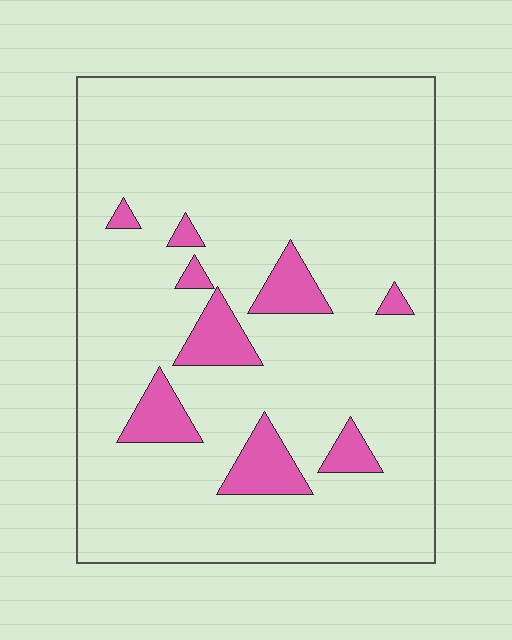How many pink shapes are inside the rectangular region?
9.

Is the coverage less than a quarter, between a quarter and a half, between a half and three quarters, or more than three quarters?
Less than a quarter.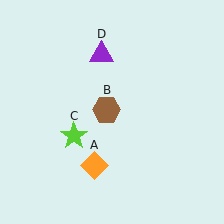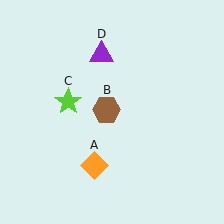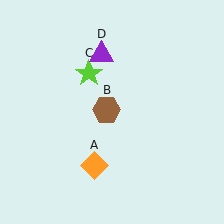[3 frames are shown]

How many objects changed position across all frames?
1 object changed position: lime star (object C).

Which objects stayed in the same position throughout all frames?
Orange diamond (object A) and brown hexagon (object B) and purple triangle (object D) remained stationary.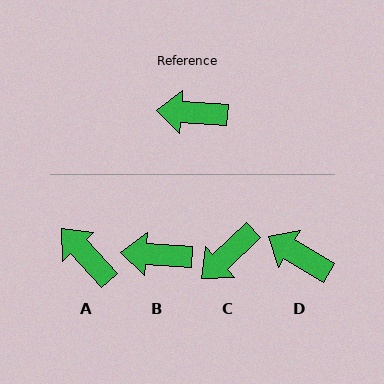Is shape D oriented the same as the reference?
No, it is off by about 28 degrees.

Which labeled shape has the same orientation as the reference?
B.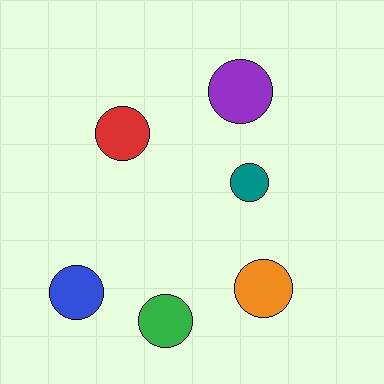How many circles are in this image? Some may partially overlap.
There are 6 circles.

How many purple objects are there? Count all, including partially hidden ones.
There is 1 purple object.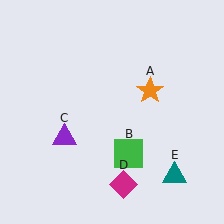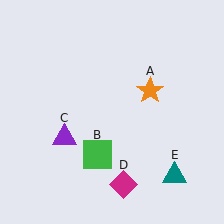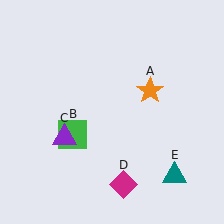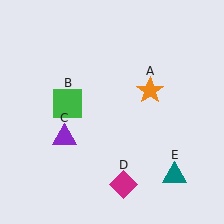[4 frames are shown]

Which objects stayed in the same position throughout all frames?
Orange star (object A) and purple triangle (object C) and magenta diamond (object D) and teal triangle (object E) remained stationary.